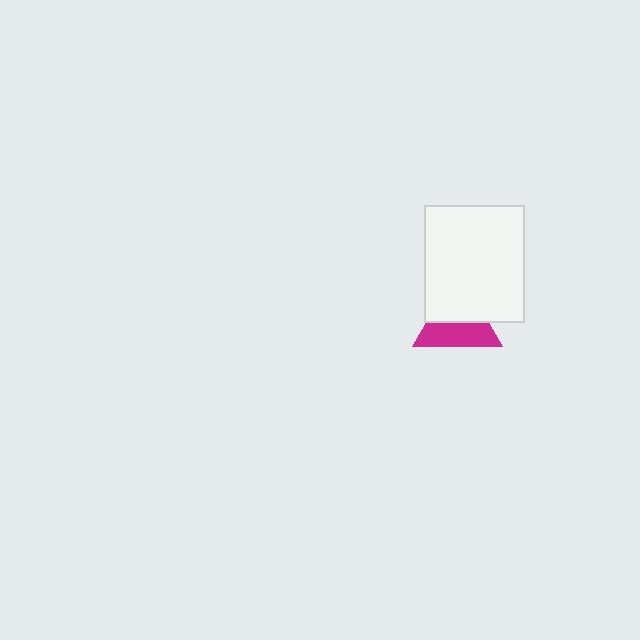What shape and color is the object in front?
The object in front is a white rectangle.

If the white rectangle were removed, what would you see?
You would see the complete magenta triangle.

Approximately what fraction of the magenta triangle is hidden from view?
Roughly 48% of the magenta triangle is hidden behind the white rectangle.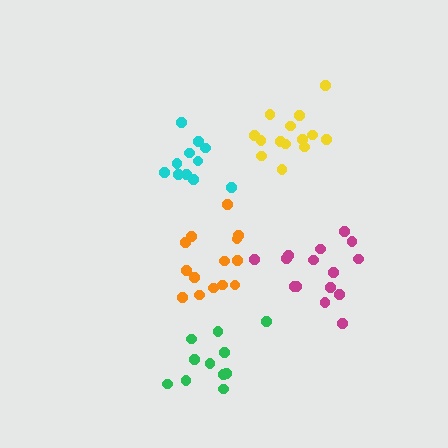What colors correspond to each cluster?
The clusters are colored: magenta, orange, yellow, green, cyan.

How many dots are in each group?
Group 1: 15 dots, Group 2: 14 dots, Group 3: 14 dots, Group 4: 11 dots, Group 5: 11 dots (65 total).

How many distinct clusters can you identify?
There are 5 distinct clusters.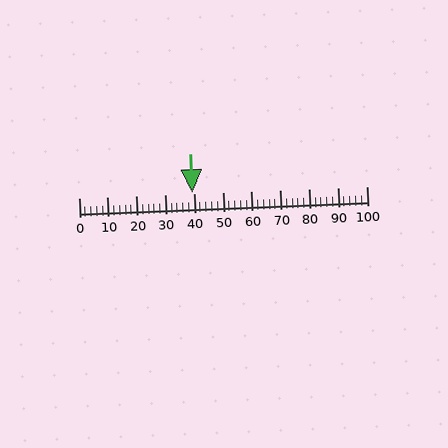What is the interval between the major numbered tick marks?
The major tick marks are spaced 10 units apart.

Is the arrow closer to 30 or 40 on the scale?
The arrow is closer to 40.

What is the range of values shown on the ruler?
The ruler shows values from 0 to 100.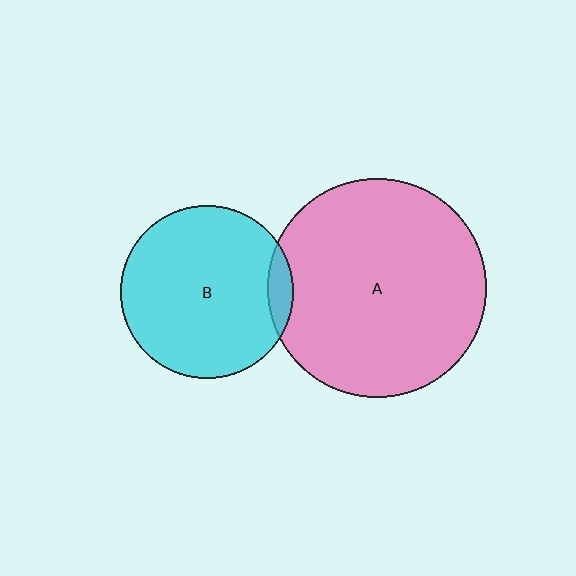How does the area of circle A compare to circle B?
Approximately 1.6 times.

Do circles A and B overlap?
Yes.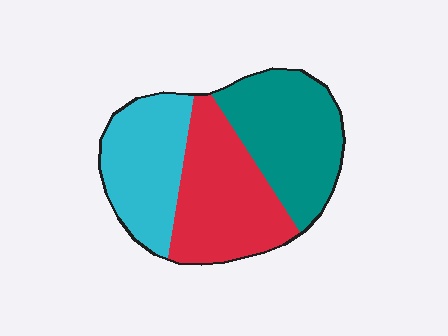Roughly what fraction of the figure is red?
Red covers around 35% of the figure.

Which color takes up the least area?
Cyan, at roughly 30%.